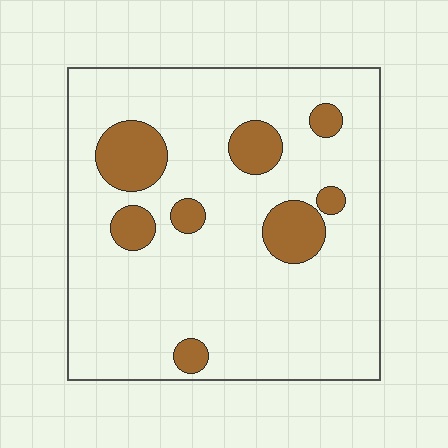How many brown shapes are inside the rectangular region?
8.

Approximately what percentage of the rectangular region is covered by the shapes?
Approximately 15%.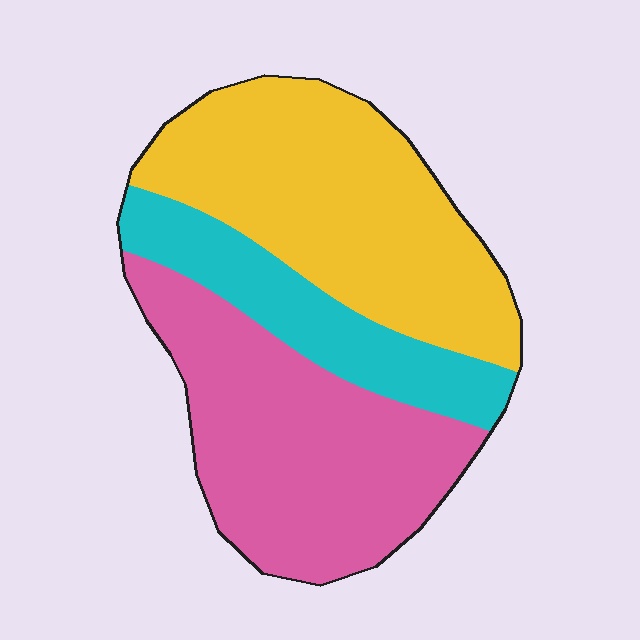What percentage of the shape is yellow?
Yellow takes up about two fifths (2/5) of the shape.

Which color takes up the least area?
Cyan, at roughly 20%.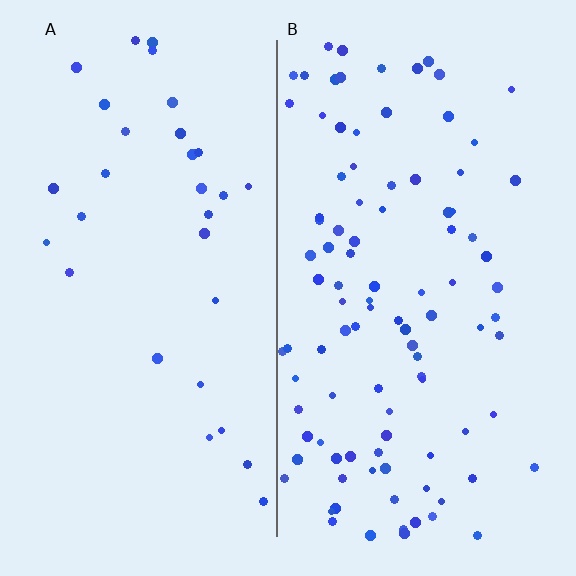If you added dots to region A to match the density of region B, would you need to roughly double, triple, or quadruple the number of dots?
Approximately triple.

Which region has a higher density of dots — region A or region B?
B (the right).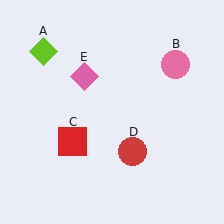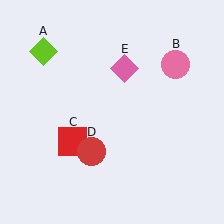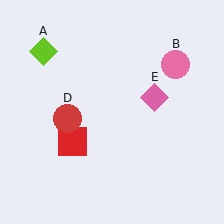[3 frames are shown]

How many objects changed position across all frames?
2 objects changed position: red circle (object D), pink diamond (object E).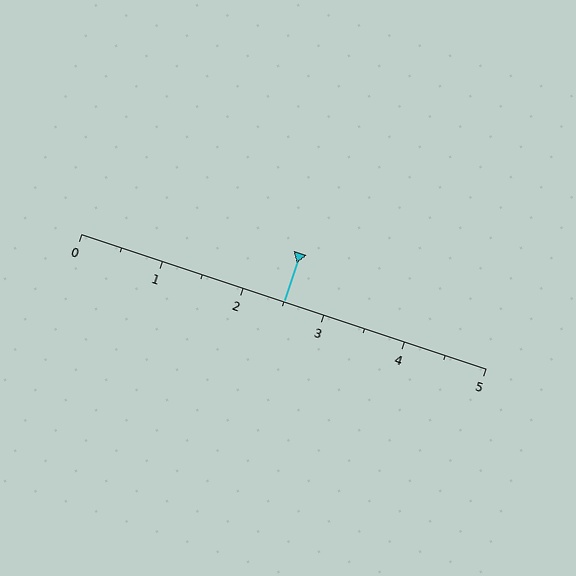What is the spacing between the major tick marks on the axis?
The major ticks are spaced 1 apart.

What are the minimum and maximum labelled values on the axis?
The axis runs from 0 to 5.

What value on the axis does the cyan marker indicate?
The marker indicates approximately 2.5.